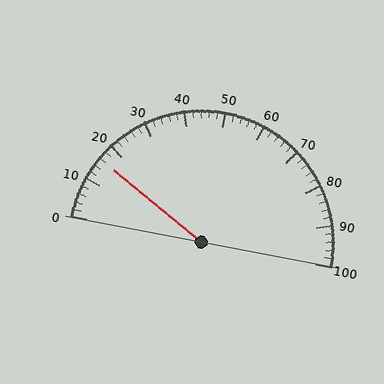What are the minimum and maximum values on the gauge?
The gauge ranges from 0 to 100.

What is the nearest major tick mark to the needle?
The nearest major tick mark is 20.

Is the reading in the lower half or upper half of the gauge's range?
The reading is in the lower half of the range (0 to 100).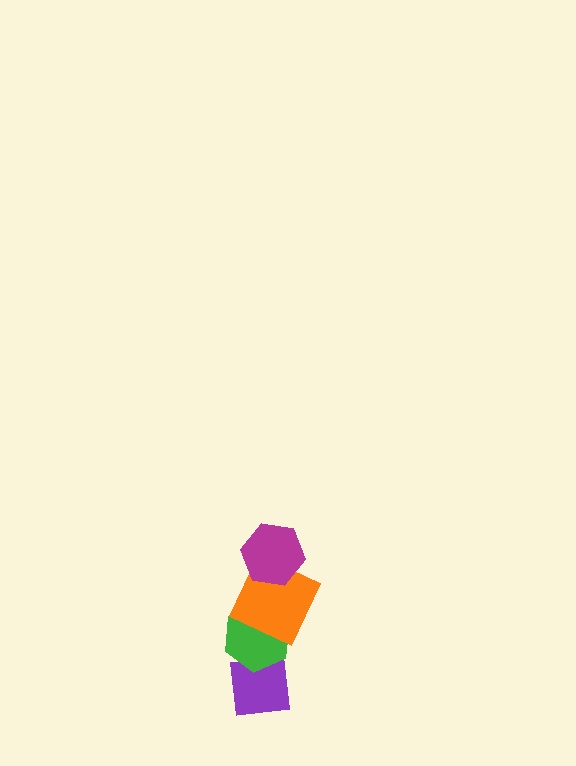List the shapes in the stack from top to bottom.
From top to bottom: the magenta hexagon, the orange square, the green hexagon, the purple square.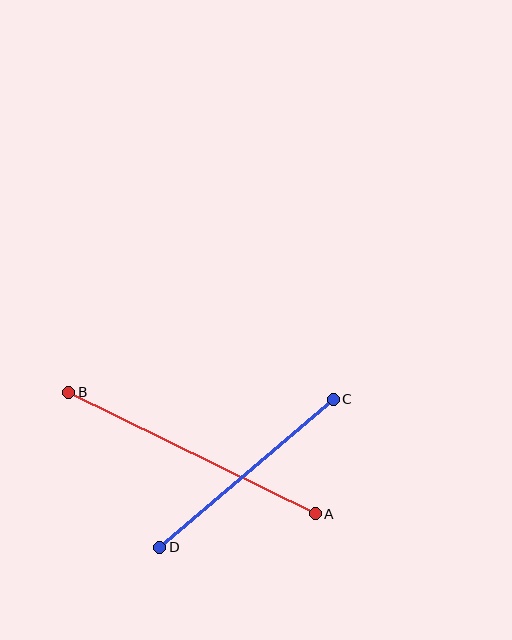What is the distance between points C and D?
The distance is approximately 228 pixels.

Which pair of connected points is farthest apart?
Points A and B are farthest apart.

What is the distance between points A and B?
The distance is approximately 275 pixels.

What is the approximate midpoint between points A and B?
The midpoint is at approximately (192, 453) pixels.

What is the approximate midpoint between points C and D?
The midpoint is at approximately (246, 473) pixels.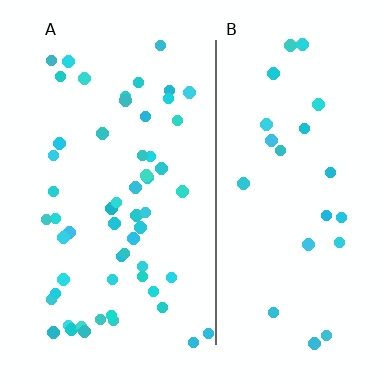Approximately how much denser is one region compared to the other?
Approximately 2.4× — region A over region B.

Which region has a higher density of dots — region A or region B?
A (the left).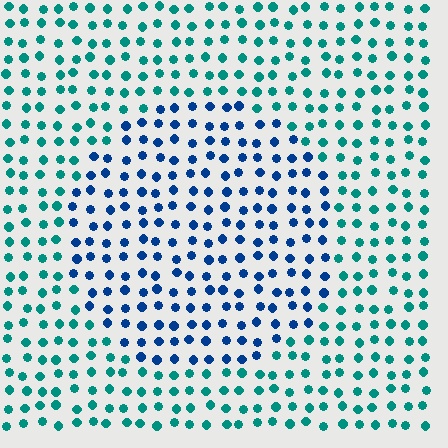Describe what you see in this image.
The image is filled with small teal elements in a uniform arrangement. A circle-shaped region is visible where the elements are tinted to a slightly different hue, forming a subtle color boundary.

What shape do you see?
I see a circle.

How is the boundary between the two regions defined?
The boundary is defined purely by a slight shift in hue (about 42 degrees). Spacing, size, and orientation are identical on both sides.